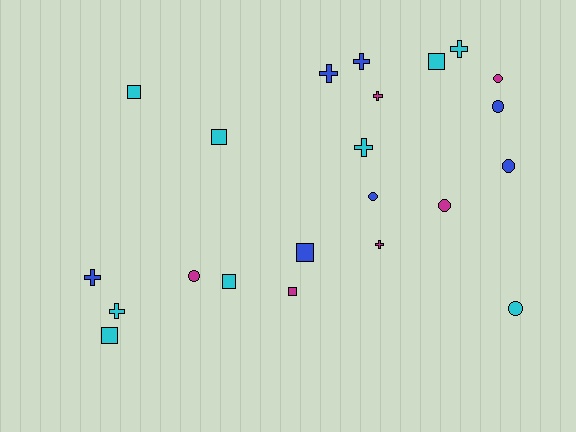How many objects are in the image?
There are 22 objects.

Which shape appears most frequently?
Cross, with 8 objects.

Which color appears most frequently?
Cyan, with 9 objects.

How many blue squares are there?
There is 1 blue square.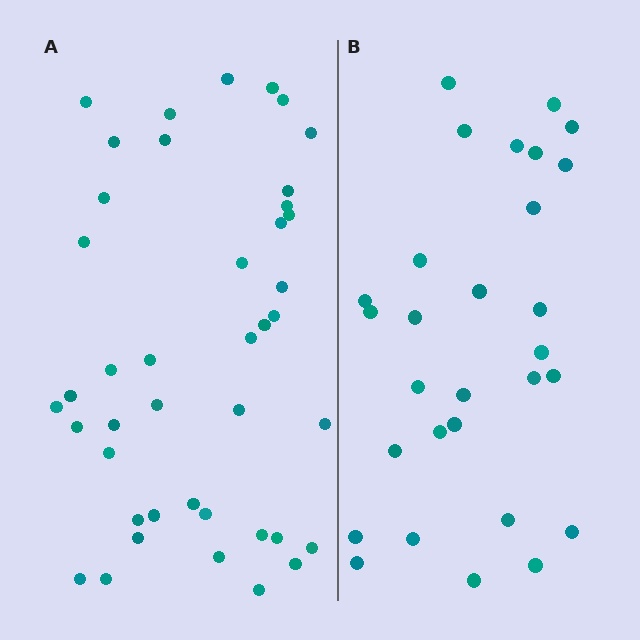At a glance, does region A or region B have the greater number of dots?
Region A (the left region) has more dots.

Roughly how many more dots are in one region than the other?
Region A has approximately 15 more dots than region B.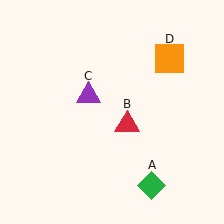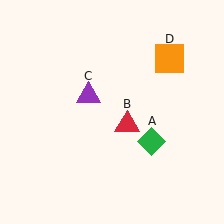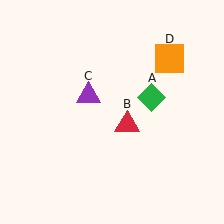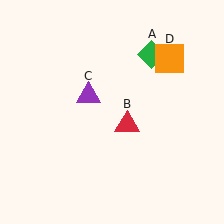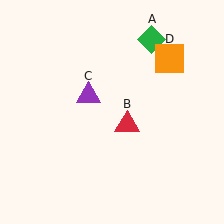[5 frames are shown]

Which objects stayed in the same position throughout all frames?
Red triangle (object B) and purple triangle (object C) and orange square (object D) remained stationary.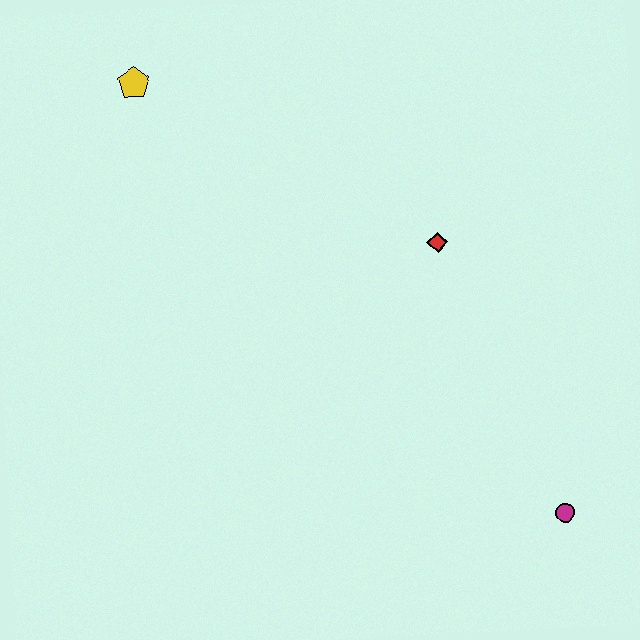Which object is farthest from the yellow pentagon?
The magenta circle is farthest from the yellow pentagon.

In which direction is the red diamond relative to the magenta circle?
The red diamond is above the magenta circle.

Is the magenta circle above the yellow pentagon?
No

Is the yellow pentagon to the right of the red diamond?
No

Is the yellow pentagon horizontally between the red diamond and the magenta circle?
No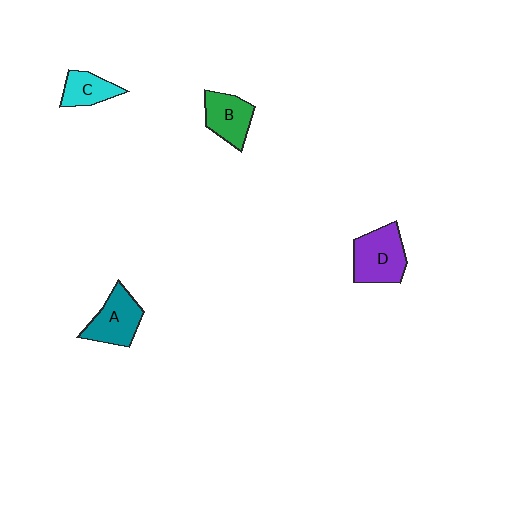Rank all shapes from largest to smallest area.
From largest to smallest: D (purple), A (teal), B (green), C (cyan).